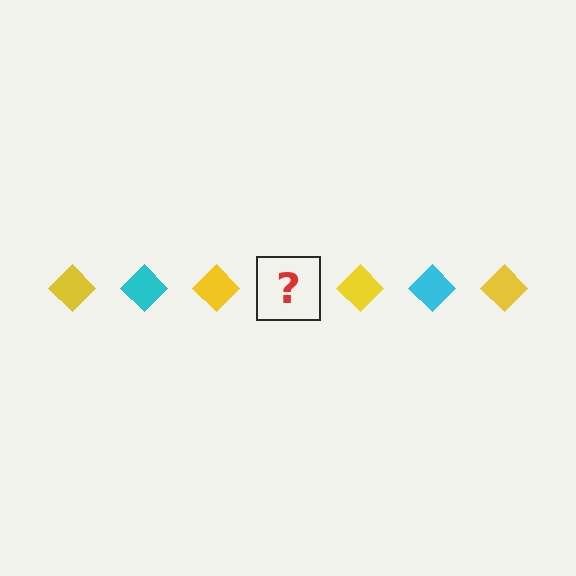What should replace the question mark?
The question mark should be replaced with a cyan diamond.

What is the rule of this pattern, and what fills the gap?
The rule is that the pattern cycles through yellow, cyan diamonds. The gap should be filled with a cyan diamond.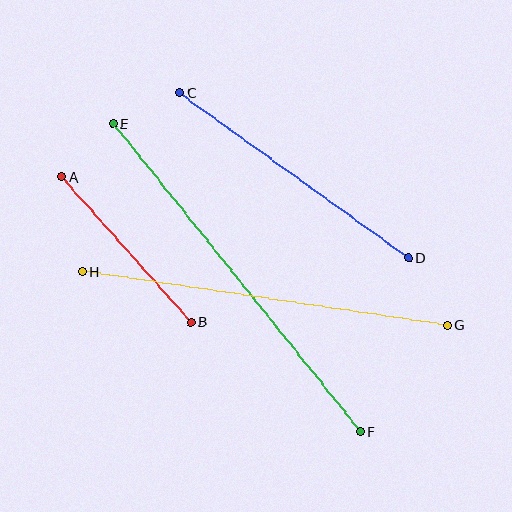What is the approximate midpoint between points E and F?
The midpoint is at approximately (236, 278) pixels.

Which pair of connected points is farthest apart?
Points E and F are farthest apart.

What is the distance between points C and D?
The distance is approximately 282 pixels.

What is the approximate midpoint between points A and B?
The midpoint is at approximately (126, 249) pixels.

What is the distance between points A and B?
The distance is approximately 194 pixels.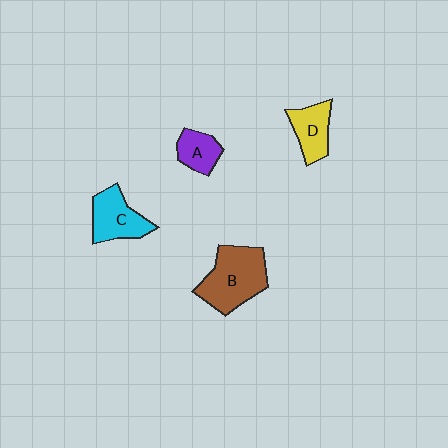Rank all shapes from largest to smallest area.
From largest to smallest: B (brown), C (cyan), D (yellow), A (purple).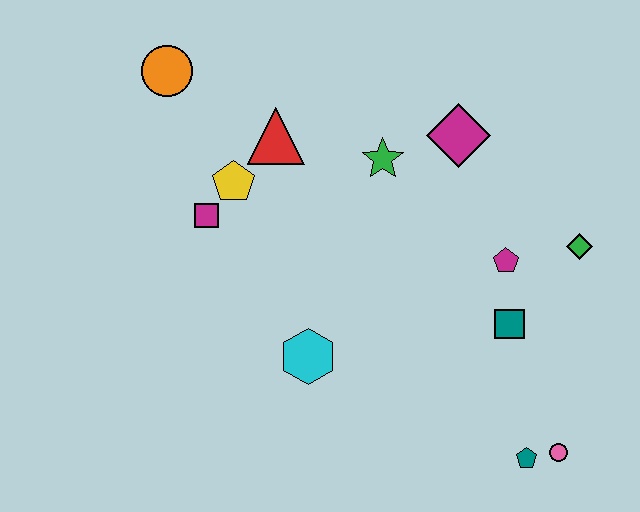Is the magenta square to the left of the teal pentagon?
Yes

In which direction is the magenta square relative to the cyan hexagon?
The magenta square is above the cyan hexagon.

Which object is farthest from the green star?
The pink circle is farthest from the green star.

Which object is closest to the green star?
The magenta diamond is closest to the green star.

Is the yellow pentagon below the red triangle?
Yes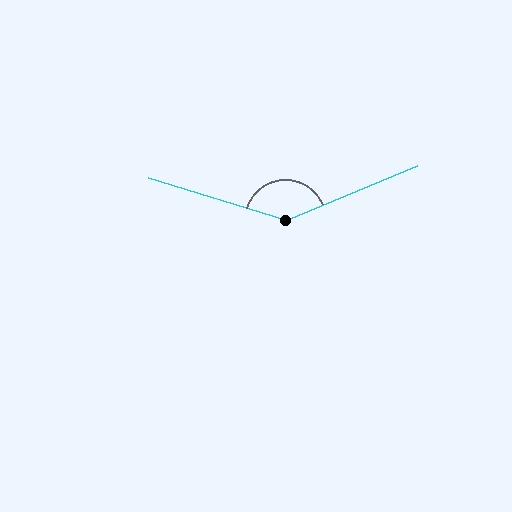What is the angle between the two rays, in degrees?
Approximately 140 degrees.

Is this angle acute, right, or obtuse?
It is obtuse.